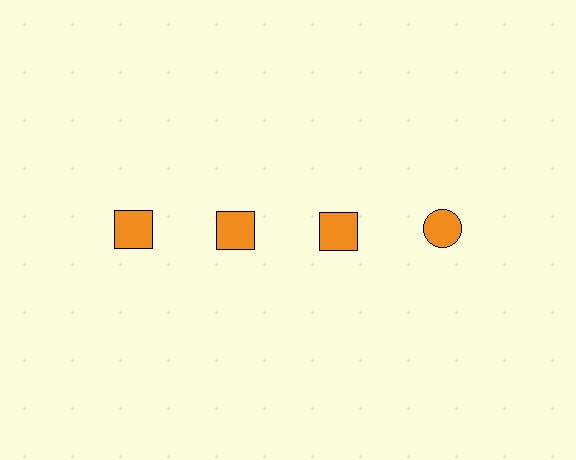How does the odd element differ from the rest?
It has a different shape: circle instead of square.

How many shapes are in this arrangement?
There are 4 shapes arranged in a grid pattern.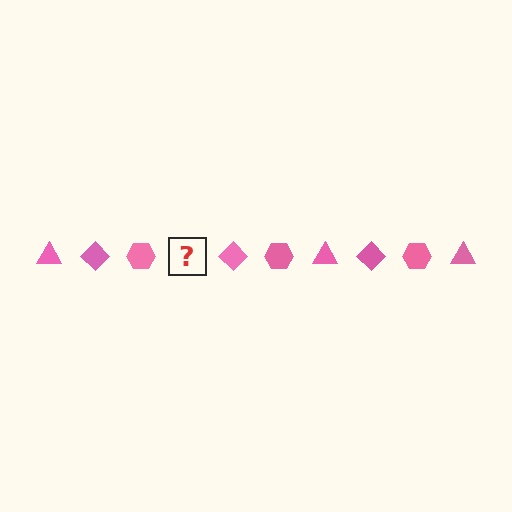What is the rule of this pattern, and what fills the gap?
The rule is that the pattern cycles through triangle, diamond, hexagon shapes in pink. The gap should be filled with a pink triangle.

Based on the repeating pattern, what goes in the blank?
The blank should be a pink triangle.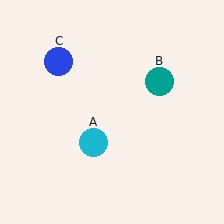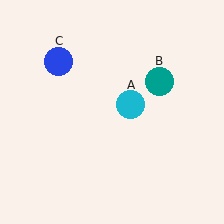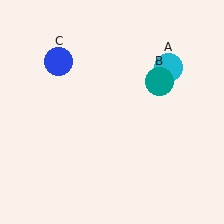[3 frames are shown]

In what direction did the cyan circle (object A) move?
The cyan circle (object A) moved up and to the right.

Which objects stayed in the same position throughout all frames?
Teal circle (object B) and blue circle (object C) remained stationary.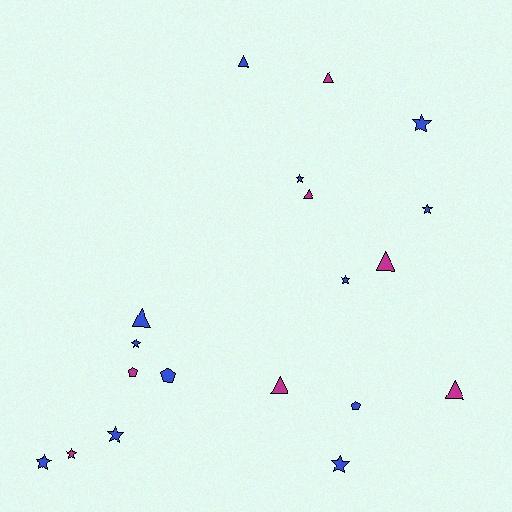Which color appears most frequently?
Blue, with 12 objects.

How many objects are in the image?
There are 19 objects.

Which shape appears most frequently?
Star, with 9 objects.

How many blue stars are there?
There are 8 blue stars.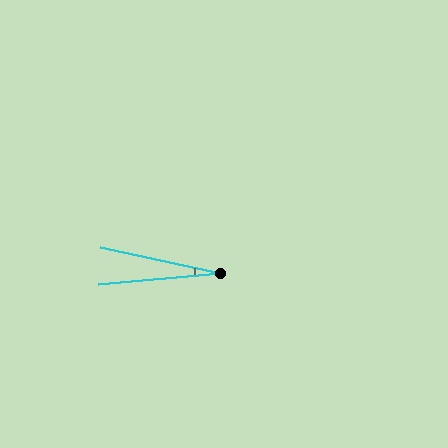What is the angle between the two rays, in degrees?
Approximately 17 degrees.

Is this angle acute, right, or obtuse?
It is acute.